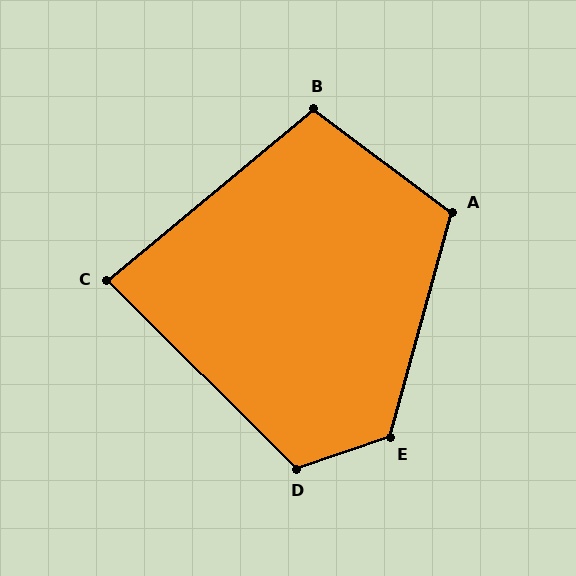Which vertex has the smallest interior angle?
C, at approximately 85 degrees.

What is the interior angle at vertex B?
Approximately 103 degrees (obtuse).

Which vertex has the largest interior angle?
E, at approximately 124 degrees.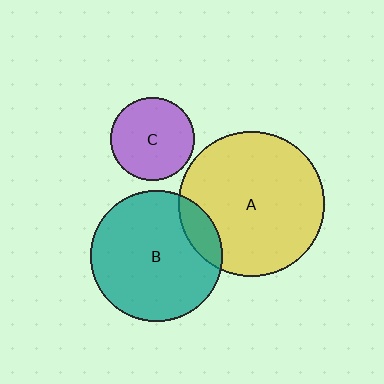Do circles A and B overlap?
Yes.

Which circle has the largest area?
Circle A (yellow).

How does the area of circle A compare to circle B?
Approximately 1.2 times.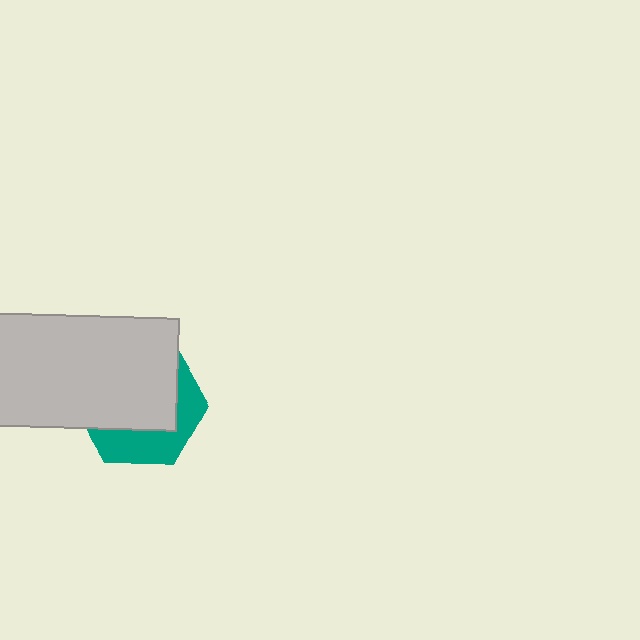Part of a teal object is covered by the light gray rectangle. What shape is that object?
It is a hexagon.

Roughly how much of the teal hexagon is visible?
A small part of it is visible (roughly 37%).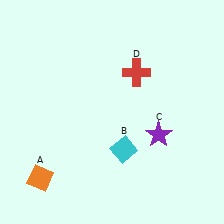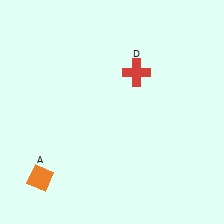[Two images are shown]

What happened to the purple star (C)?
The purple star (C) was removed in Image 2. It was in the bottom-right area of Image 1.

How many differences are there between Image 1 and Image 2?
There are 2 differences between the two images.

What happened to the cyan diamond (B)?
The cyan diamond (B) was removed in Image 2. It was in the bottom-right area of Image 1.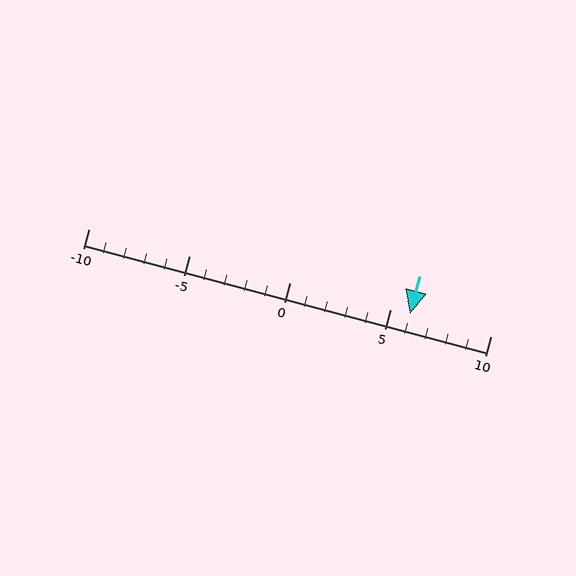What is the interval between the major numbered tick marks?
The major tick marks are spaced 5 units apart.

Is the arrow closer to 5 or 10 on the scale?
The arrow is closer to 5.